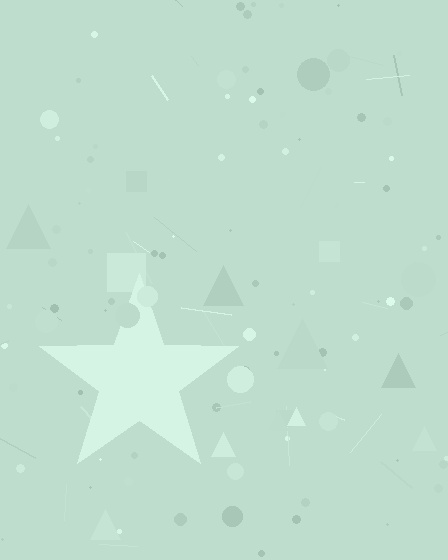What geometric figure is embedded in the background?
A star is embedded in the background.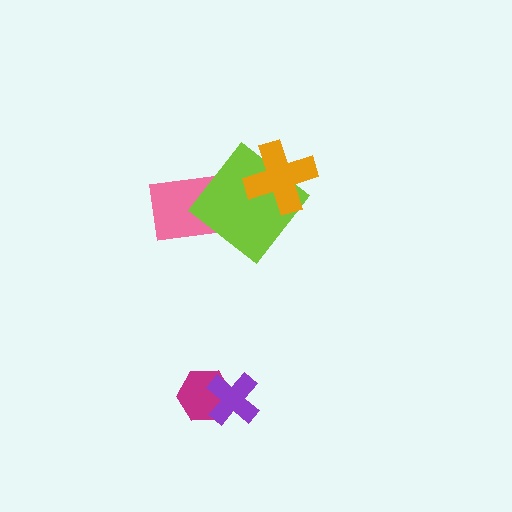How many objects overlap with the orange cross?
1 object overlaps with the orange cross.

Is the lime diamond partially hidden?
Yes, it is partially covered by another shape.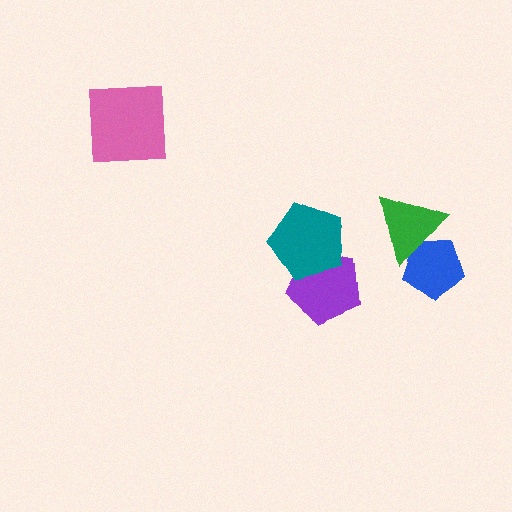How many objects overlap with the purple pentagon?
1 object overlaps with the purple pentagon.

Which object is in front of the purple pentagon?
The teal pentagon is in front of the purple pentagon.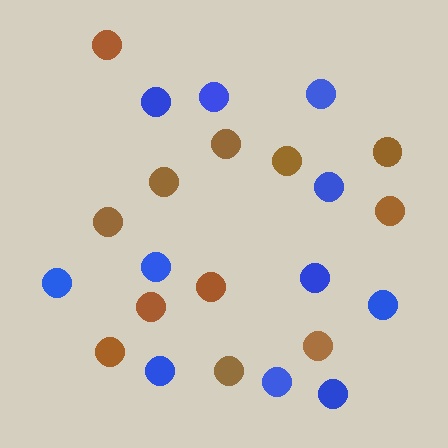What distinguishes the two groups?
There are 2 groups: one group of brown circles (12) and one group of blue circles (11).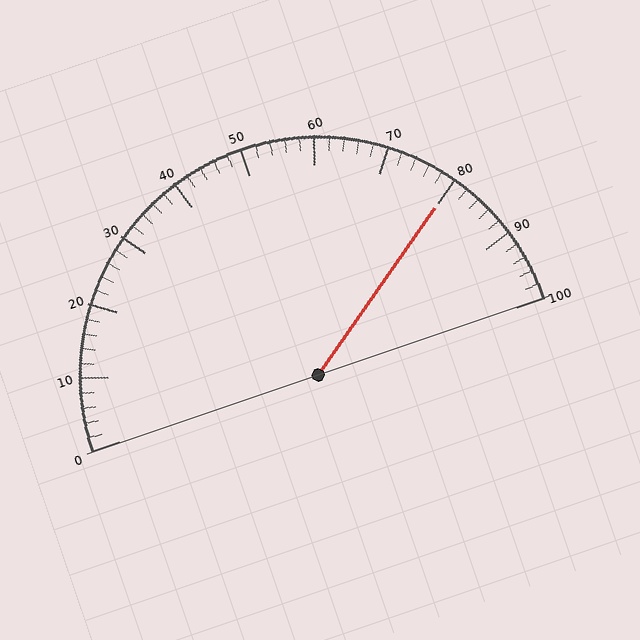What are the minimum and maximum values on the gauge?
The gauge ranges from 0 to 100.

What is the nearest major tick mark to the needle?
The nearest major tick mark is 80.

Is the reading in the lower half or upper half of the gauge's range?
The reading is in the upper half of the range (0 to 100).